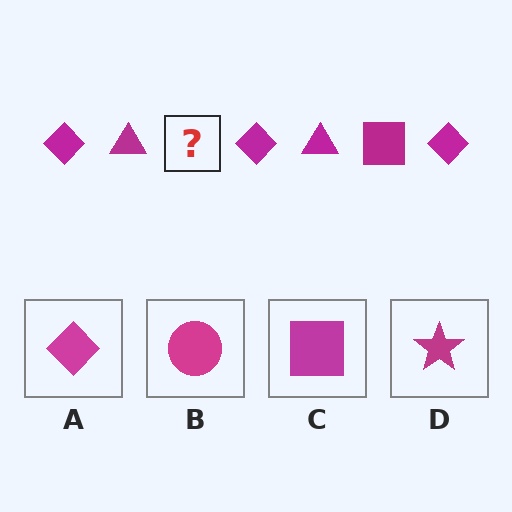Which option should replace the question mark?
Option C.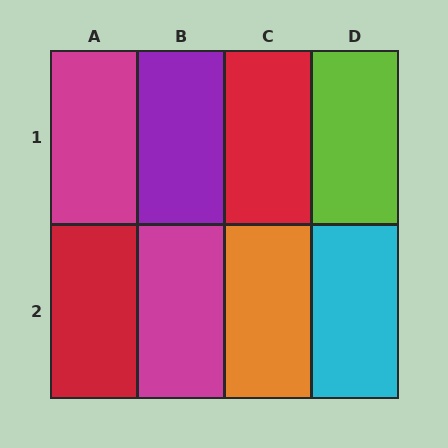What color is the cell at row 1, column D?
Lime.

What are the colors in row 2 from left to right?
Red, magenta, orange, cyan.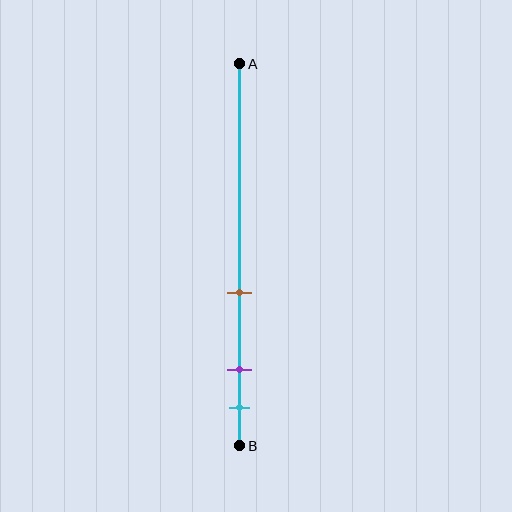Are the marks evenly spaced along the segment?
No, the marks are not evenly spaced.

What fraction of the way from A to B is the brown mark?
The brown mark is approximately 60% (0.6) of the way from A to B.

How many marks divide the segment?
There are 3 marks dividing the segment.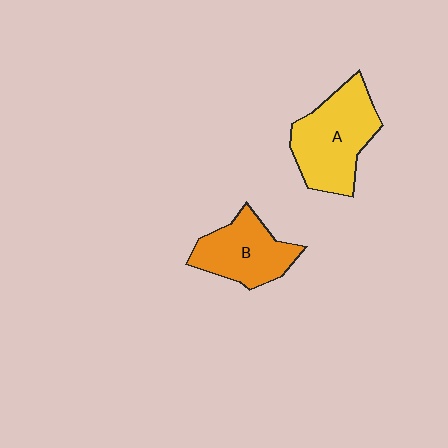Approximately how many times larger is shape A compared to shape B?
Approximately 1.3 times.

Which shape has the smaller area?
Shape B (orange).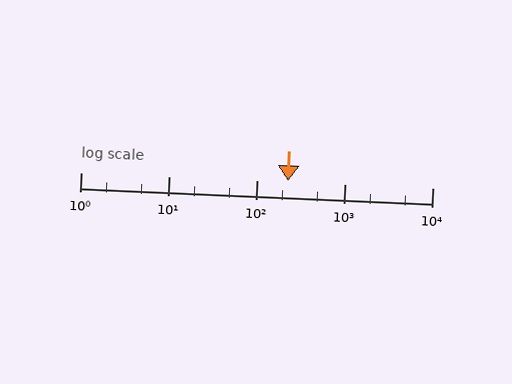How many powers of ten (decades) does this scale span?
The scale spans 4 decades, from 1 to 10000.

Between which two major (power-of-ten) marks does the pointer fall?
The pointer is between 100 and 1000.